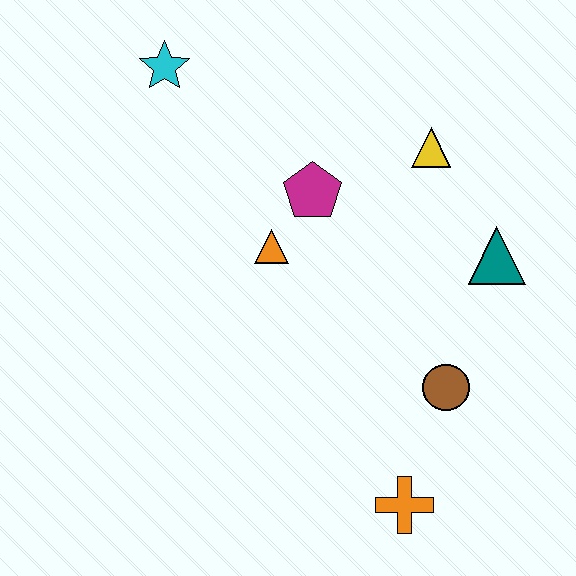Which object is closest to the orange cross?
The brown circle is closest to the orange cross.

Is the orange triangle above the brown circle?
Yes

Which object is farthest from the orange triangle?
The orange cross is farthest from the orange triangle.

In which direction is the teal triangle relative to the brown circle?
The teal triangle is above the brown circle.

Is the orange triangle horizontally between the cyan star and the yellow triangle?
Yes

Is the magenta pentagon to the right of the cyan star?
Yes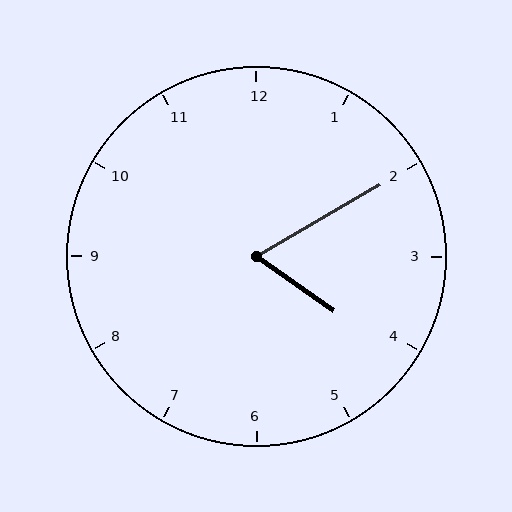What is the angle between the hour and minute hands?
Approximately 65 degrees.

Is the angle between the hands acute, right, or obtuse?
It is acute.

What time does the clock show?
4:10.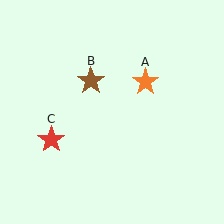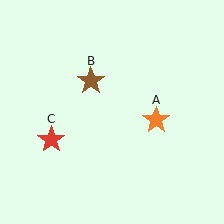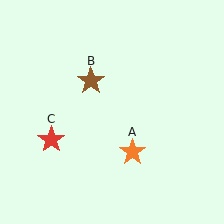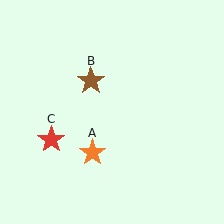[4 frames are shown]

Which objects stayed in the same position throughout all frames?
Brown star (object B) and red star (object C) remained stationary.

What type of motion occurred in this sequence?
The orange star (object A) rotated clockwise around the center of the scene.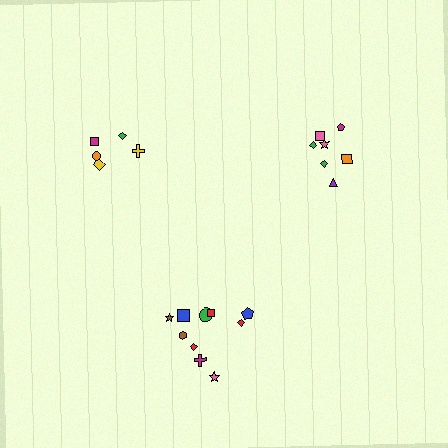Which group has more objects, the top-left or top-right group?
The top-right group.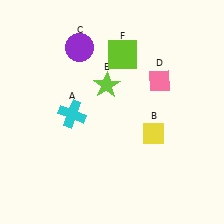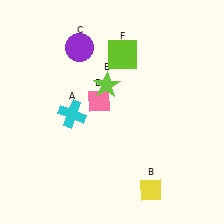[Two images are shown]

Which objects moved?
The objects that moved are: the yellow diamond (B), the pink diamond (D).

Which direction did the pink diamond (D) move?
The pink diamond (D) moved left.